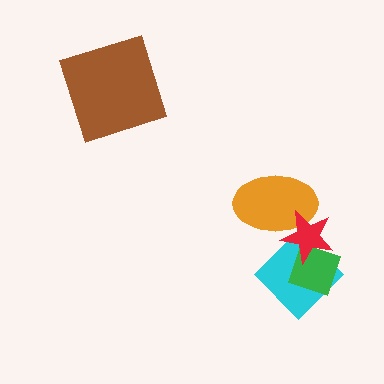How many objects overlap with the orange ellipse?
2 objects overlap with the orange ellipse.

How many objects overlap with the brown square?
0 objects overlap with the brown square.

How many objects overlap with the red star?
3 objects overlap with the red star.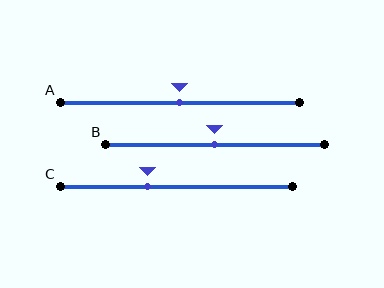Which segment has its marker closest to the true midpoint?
Segment A has its marker closest to the true midpoint.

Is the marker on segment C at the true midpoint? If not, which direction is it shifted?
No, the marker on segment C is shifted to the left by about 12% of the segment length.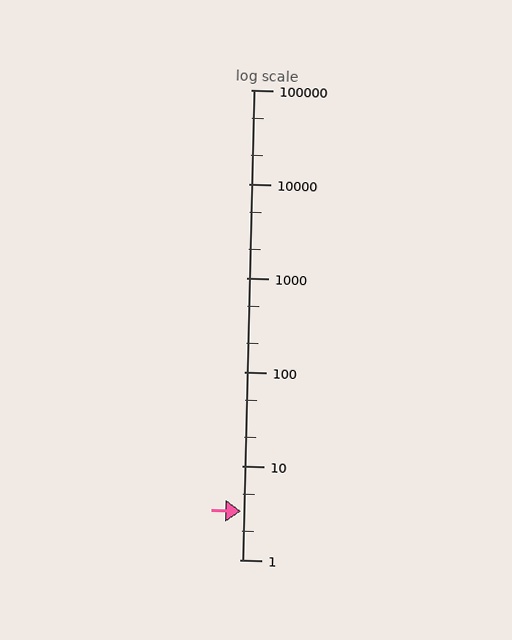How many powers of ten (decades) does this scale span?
The scale spans 5 decades, from 1 to 100000.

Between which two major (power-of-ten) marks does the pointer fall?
The pointer is between 1 and 10.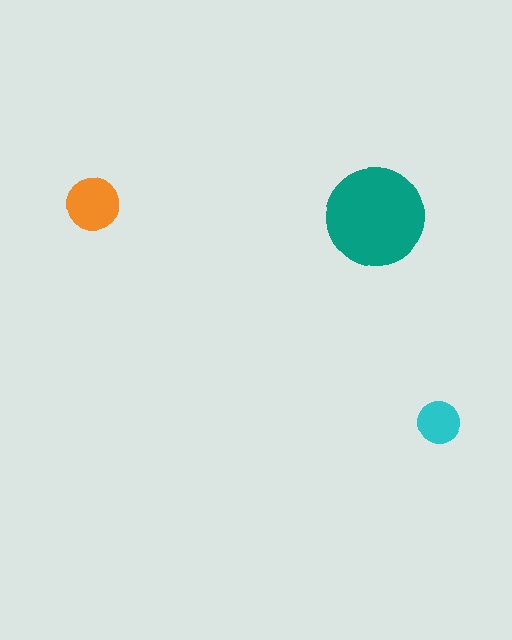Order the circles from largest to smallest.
the teal one, the orange one, the cyan one.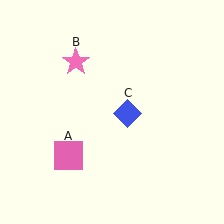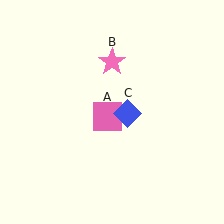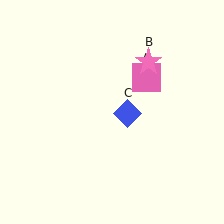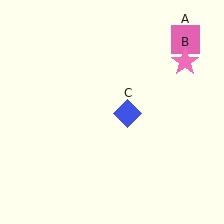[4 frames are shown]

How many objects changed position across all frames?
2 objects changed position: pink square (object A), pink star (object B).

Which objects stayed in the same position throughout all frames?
Blue diamond (object C) remained stationary.